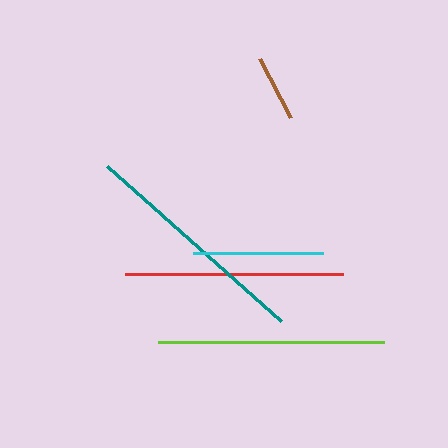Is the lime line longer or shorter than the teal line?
The teal line is longer than the lime line.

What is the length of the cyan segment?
The cyan segment is approximately 130 pixels long.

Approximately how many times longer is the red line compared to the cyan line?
The red line is approximately 1.7 times the length of the cyan line.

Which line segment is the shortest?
The brown line is the shortest at approximately 67 pixels.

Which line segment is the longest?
The teal line is the longest at approximately 233 pixels.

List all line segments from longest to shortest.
From longest to shortest: teal, lime, red, cyan, brown.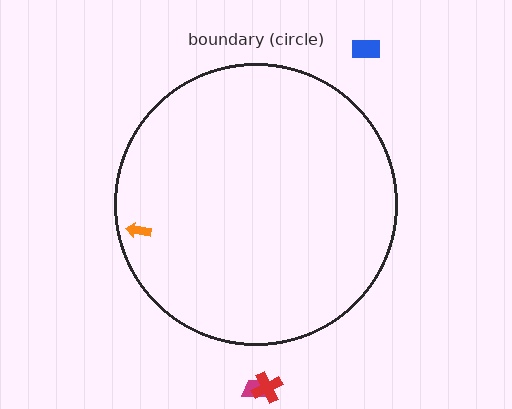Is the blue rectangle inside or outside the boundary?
Outside.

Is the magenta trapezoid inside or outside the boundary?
Outside.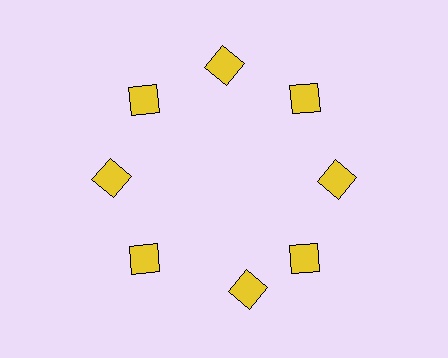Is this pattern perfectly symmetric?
No. The 8 yellow squares are arranged in a ring, but one element near the 6 o'clock position is rotated out of alignment along the ring, breaking the 8-fold rotational symmetry.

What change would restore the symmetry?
The symmetry would be restored by rotating it back into even spacing with its neighbors so that all 8 squares sit at equal angles and equal distance from the center.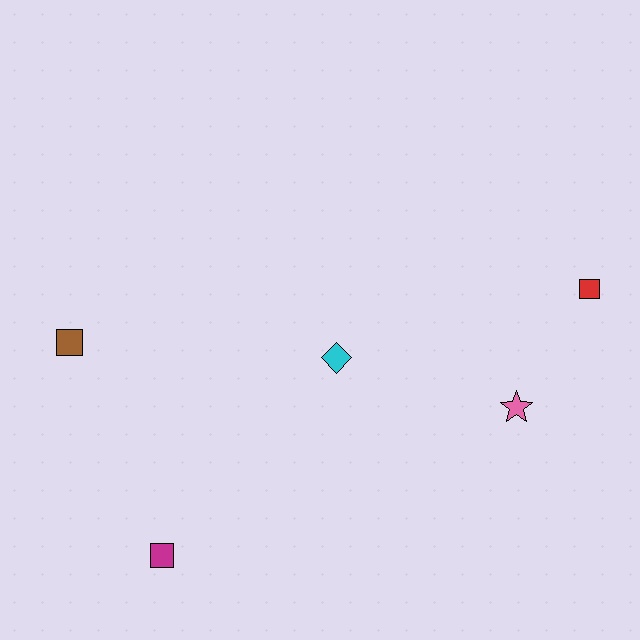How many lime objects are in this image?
There are no lime objects.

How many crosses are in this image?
There are no crosses.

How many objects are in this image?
There are 5 objects.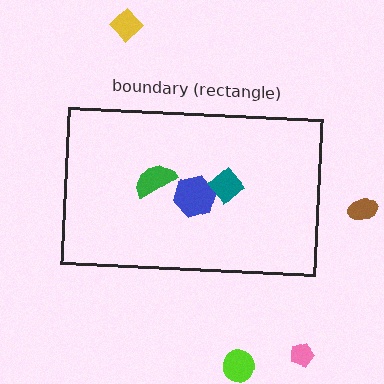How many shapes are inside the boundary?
3 inside, 4 outside.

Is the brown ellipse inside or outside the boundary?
Outside.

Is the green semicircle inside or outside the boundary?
Inside.